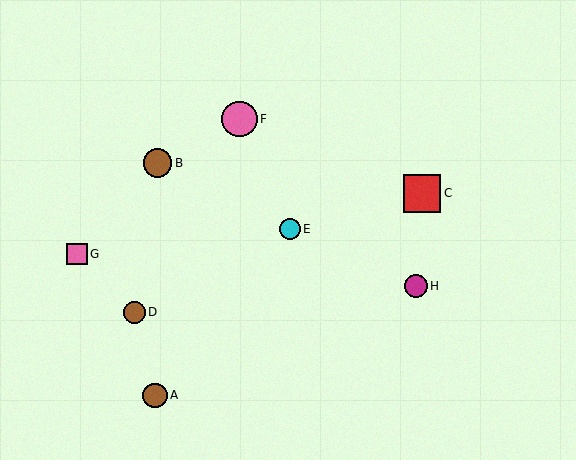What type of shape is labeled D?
Shape D is a brown circle.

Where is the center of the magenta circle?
The center of the magenta circle is at (416, 286).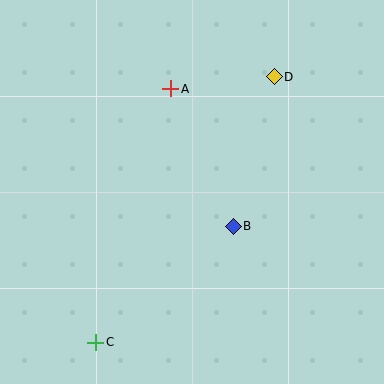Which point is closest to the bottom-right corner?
Point B is closest to the bottom-right corner.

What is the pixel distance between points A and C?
The distance between A and C is 264 pixels.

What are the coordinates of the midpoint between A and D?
The midpoint between A and D is at (222, 83).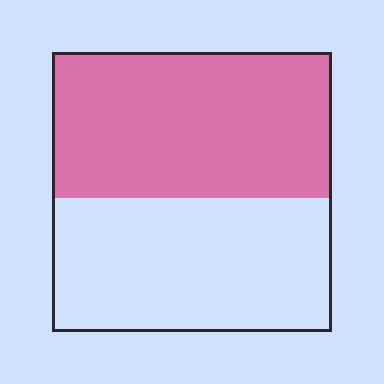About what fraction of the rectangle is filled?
About one half (1/2).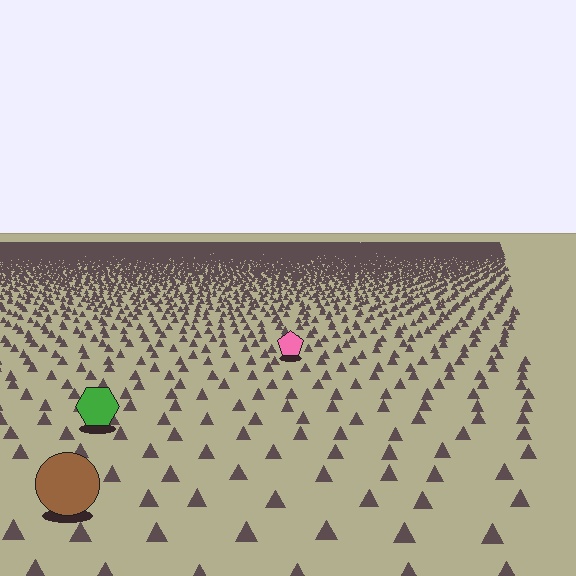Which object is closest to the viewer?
The brown circle is closest. The texture marks near it are larger and more spread out.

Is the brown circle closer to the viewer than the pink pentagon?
Yes. The brown circle is closer — you can tell from the texture gradient: the ground texture is coarser near it.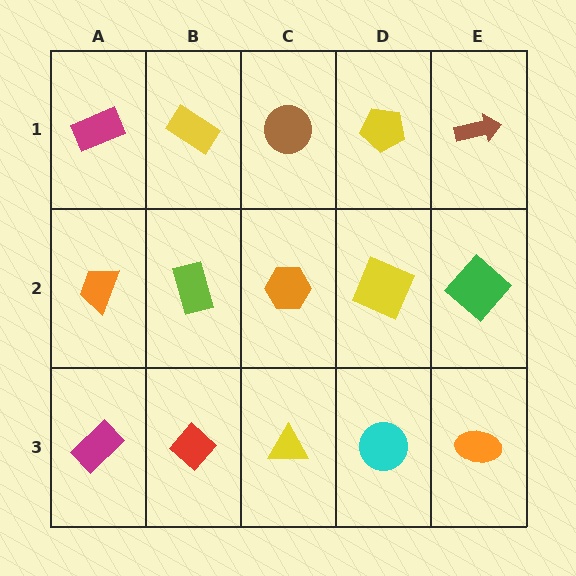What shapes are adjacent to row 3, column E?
A green diamond (row 2, column E), a cyan circle (row 3, column D).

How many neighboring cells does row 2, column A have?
3.